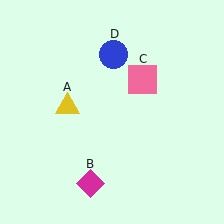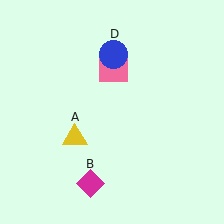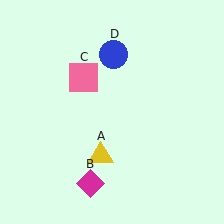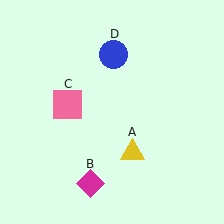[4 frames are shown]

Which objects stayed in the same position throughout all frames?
Magenta diamond (object B) and blue circle (object D) remained stationary.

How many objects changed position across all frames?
2 objects changed position: yellow triangle (object A), pink square (object C).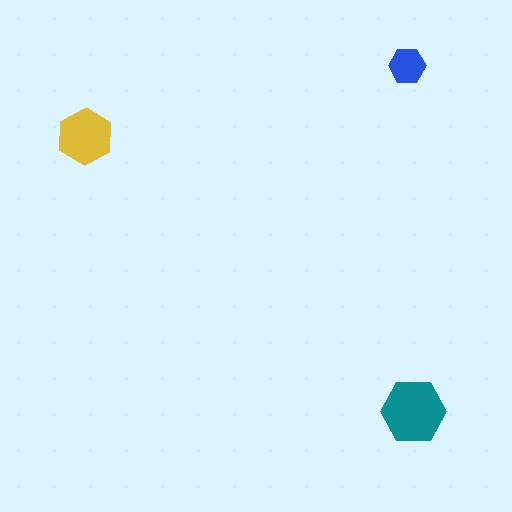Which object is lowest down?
The teal hexagon is bottommost.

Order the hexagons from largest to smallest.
the teal one, the yellow one, the blue one.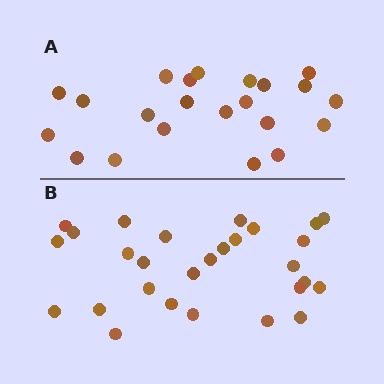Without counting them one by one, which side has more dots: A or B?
Region B (the bottom region) has more dots.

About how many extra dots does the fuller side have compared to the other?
Region B has about 6 more dots than region A.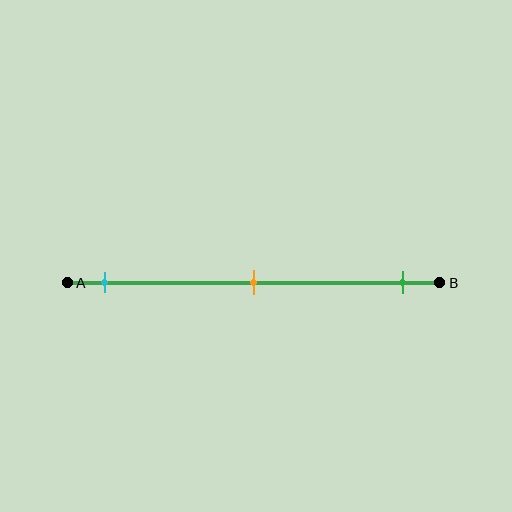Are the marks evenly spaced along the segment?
Yes, the marks are approximately evenly spaced.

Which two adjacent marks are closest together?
The cyan and orange marks are the closest adjacent pair.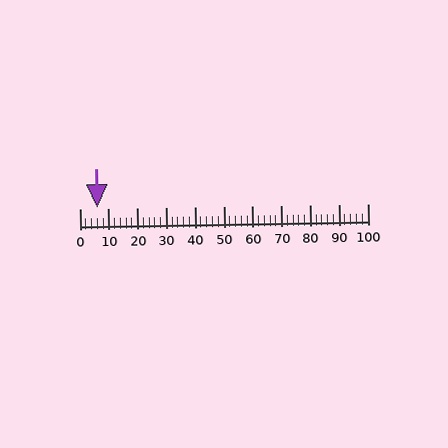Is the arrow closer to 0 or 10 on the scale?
The arrow is closer to 10.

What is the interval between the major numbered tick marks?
The major tick marks are spaced 10 units apart.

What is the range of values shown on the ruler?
The ruler shows values from 0 to 100.